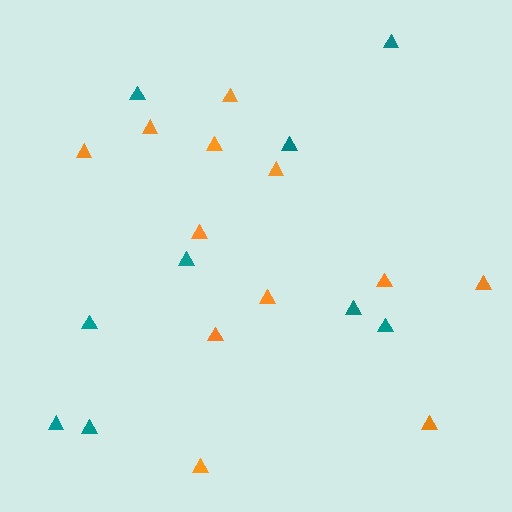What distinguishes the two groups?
There are 2 groups: one group of orange triangles (12) and one group of teal triangles (9).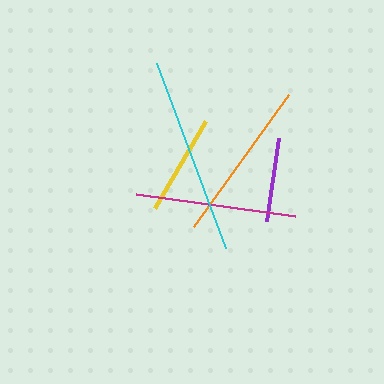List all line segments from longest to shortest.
From longest to shortest: cyan, orange, magenta, yellow, purple.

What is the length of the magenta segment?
The magenta segment is approximately 161 pixels long.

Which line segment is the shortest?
The purple line is the shortest at approximately 84 pixels.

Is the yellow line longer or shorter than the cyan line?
The cyan line is longer than the yellow line.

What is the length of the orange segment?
The orange segment is approximately 163 pixels long.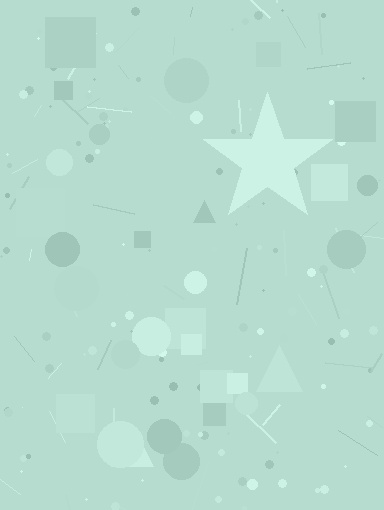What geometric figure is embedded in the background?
A star is embedded in the background.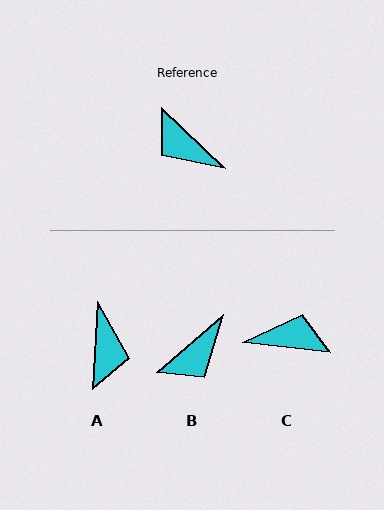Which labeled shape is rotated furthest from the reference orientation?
C, about 143 degrees away.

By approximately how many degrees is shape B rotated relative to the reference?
Approximately 84 degrees counter-clockwise.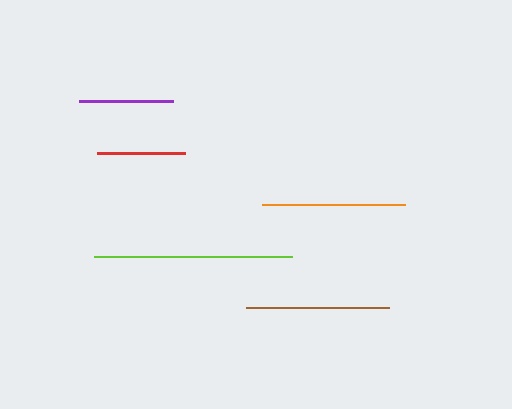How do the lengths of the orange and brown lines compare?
The orange and brown lines are approximately the same length.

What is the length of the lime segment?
The lime segment is approximately 198 pixels long.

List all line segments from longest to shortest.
From longest to shortest: lime, orange, brown, purple, red.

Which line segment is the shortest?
The red line is the shortest at approximately 88 pixels.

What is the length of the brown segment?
The brown segment is approximately 142 pixels long.